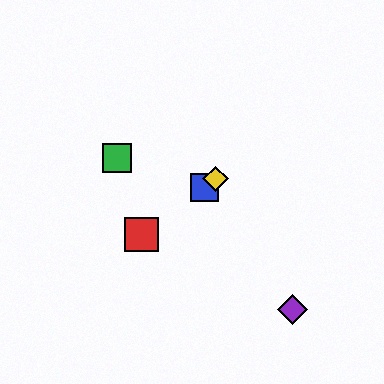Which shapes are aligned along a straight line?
The red square, the blue square, the yellow diamond are aligned along a straight line.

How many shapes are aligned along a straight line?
3 shapes (the red square, the blue square, the yellow diamond) are aligned along a straight line.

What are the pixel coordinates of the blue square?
The blue square is at (204, 187).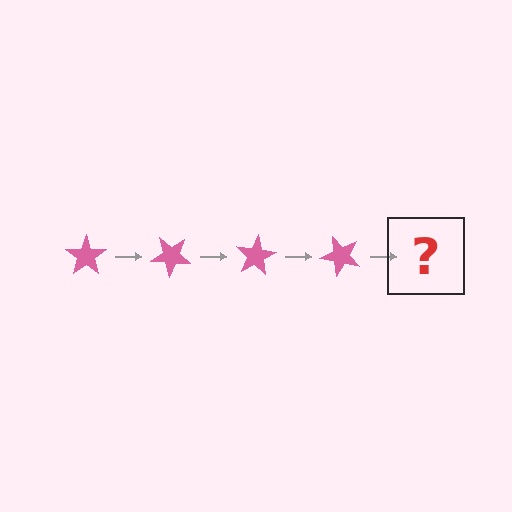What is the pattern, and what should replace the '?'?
The pattern is that the star rotates 40 degrees each step. The '?' should be a pink star rotated 160 degrees.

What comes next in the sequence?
The next element should be a pink star rotated 160 degrees.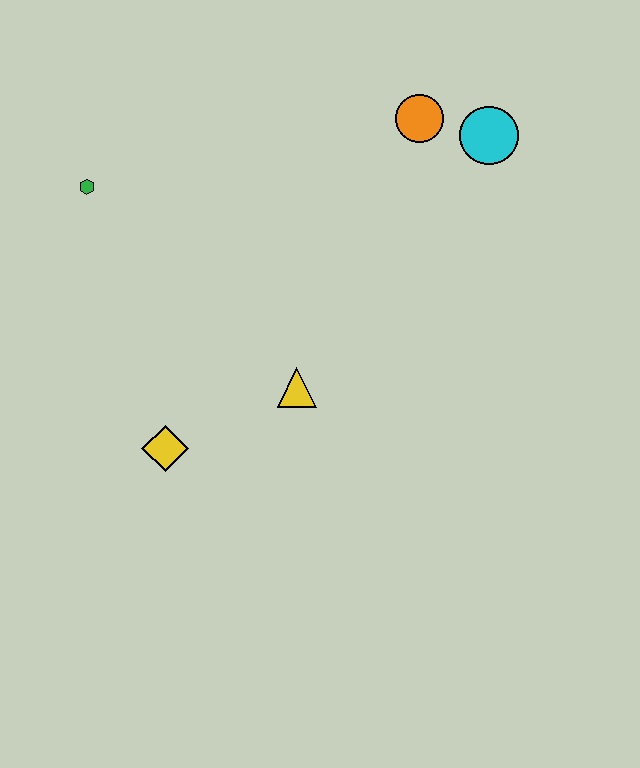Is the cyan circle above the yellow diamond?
Yes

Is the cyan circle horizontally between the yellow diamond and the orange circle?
No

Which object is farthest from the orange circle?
The yellow diamond is farthest from the orange circle.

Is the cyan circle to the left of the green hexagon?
No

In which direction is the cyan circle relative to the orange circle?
The cyan circle is to the right of the orange circle.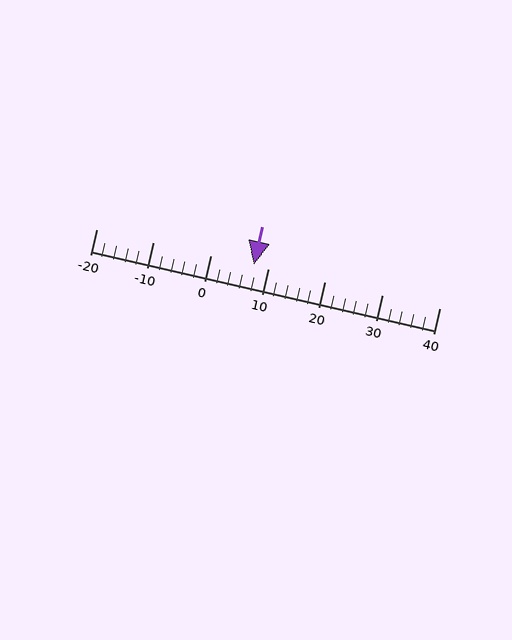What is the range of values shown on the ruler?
The ruler shows values from -20 to 40.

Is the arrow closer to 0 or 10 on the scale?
The arrow is closer to 10.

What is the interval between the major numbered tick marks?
The major tick marks are spaced 10 units apart.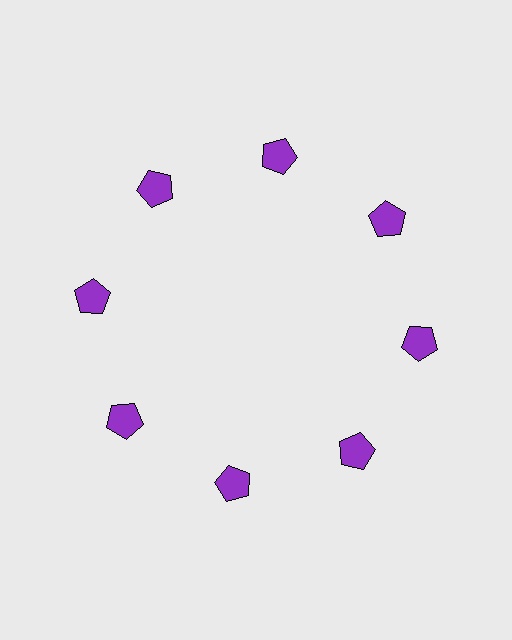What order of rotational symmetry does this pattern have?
This pattern has 8-fold rotational symmetry.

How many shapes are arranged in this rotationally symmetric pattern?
There are 8 shapes, arranged in 8 groups of 1.